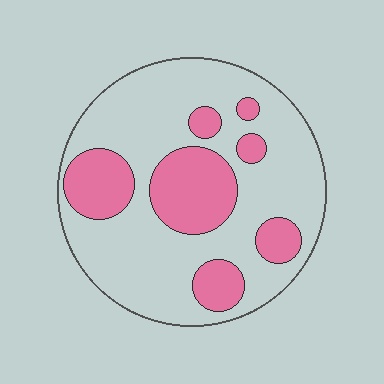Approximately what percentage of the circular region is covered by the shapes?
Approximately 30%.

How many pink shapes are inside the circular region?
7.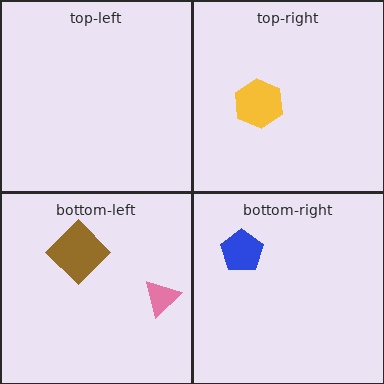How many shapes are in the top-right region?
1.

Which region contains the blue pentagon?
The bottom-right region.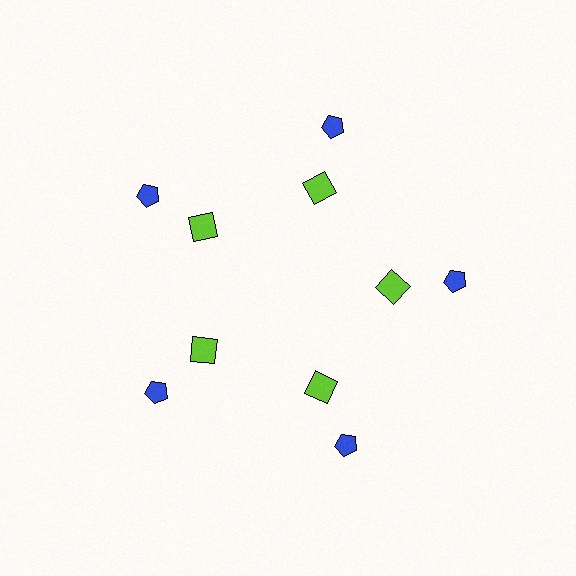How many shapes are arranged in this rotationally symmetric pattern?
There are 10 shapes, arranged in 5 groups of 2.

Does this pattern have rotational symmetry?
Yes, this pattern has 5-fold rotational symmetry. It looks the same after rotating 72 degrees around the center.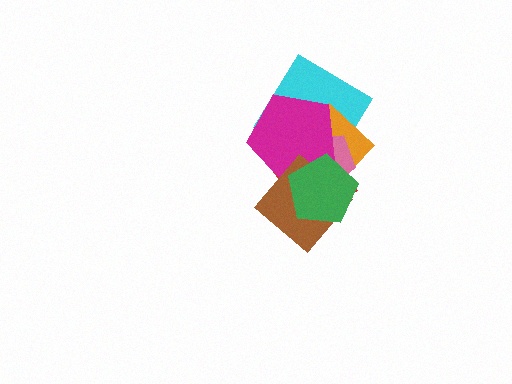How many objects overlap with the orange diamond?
6 objects overlap with the orange diamond.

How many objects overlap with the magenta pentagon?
6 objects overlap with the magenta pentagon.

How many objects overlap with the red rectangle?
6 objects overlap with the red rectangle.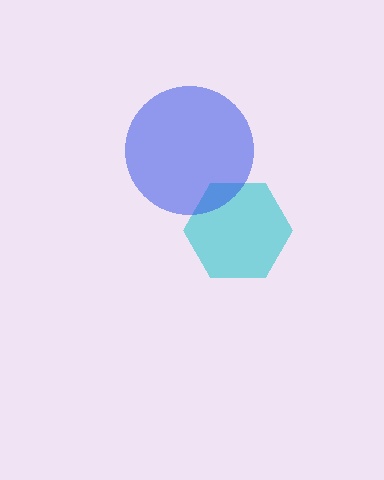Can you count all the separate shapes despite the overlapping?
Yes, there are 2 separate shapes.